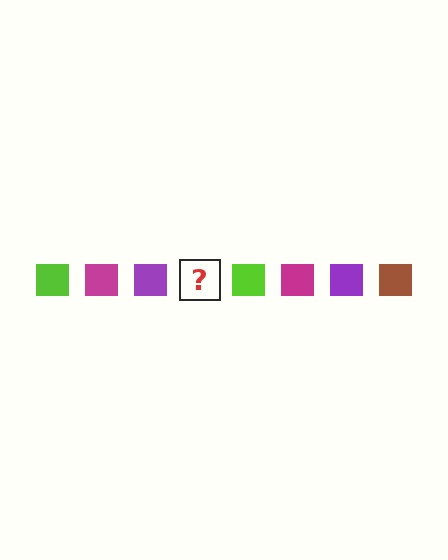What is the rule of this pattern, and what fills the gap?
The rule is that the pattern cycles through lime, magenta, purple, brown squares. The gap should be filled with a brown square.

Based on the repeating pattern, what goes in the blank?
The blank should be a brown square.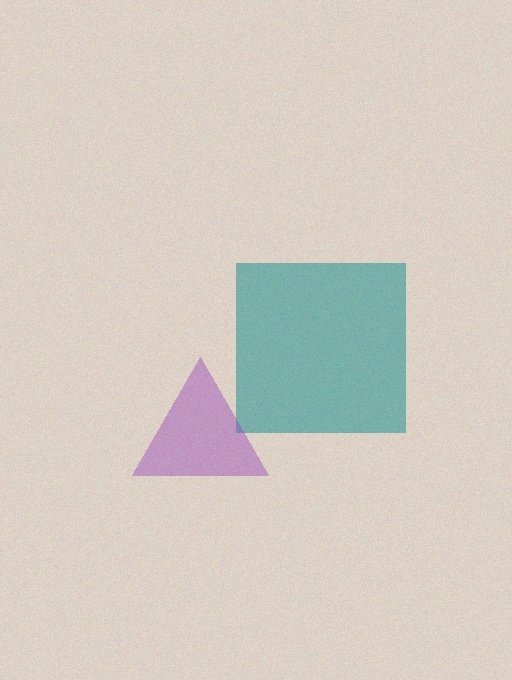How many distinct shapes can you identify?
There are 2 distinct shapes: a teal square, a purple triangle.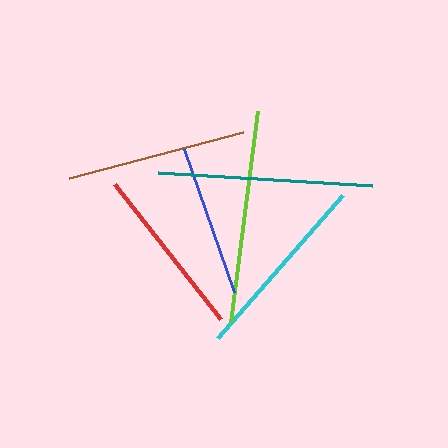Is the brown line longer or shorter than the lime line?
The lime line is longer than the brown line.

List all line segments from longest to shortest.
From longest to shortest: teal, lime, cyan, brown, red, blue.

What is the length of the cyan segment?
The cyan segment is approximately 190 pixels long.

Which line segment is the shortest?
The blue line is the shortest at approximately 152 pixels.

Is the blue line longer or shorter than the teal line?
The teal line is longer than the blue line.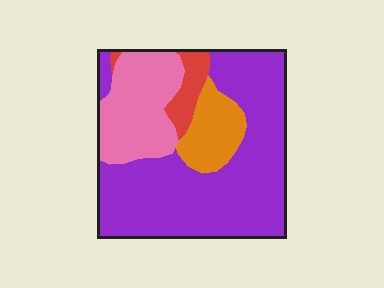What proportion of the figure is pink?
Pink takes up about one fifth (1/5) of the figure.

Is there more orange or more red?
Orange.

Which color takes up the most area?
Purple, at roughly 60%.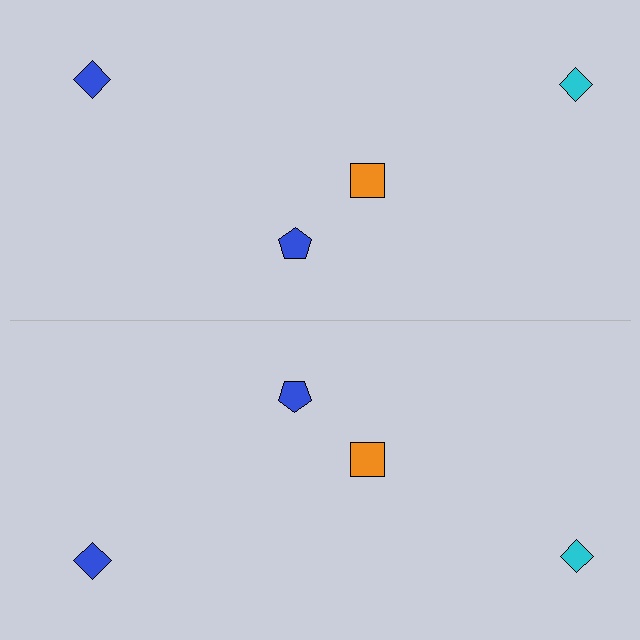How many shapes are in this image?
There are 8 shapes in this image.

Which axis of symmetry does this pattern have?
The pattern has a horizontal axis of symmetry running through the center of the image.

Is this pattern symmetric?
Yes, this pattern has bilateral (reflection) symmetry.